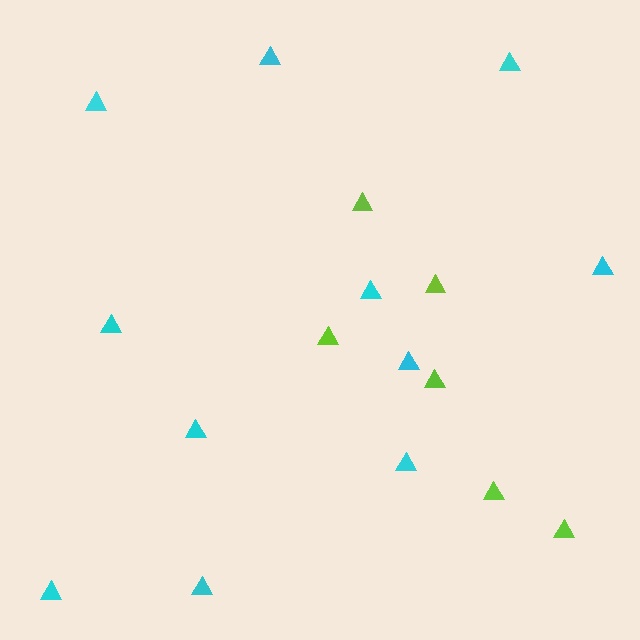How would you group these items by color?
There are 2 groups: one group of lime triangles (6) and one group of cyan triangles (11).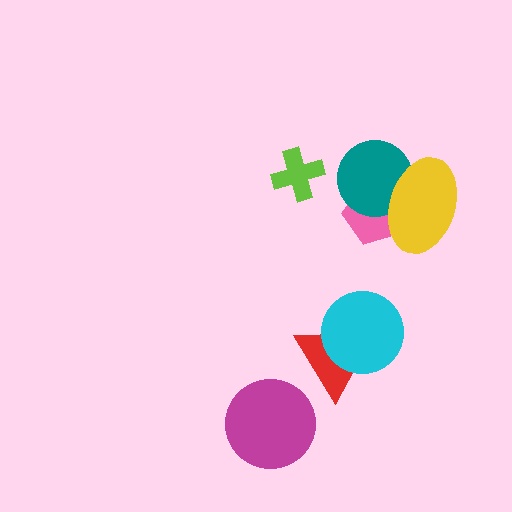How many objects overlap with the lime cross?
0 objects overlap with the lime cross.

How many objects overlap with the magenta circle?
0 objects overlap with the magenta circle.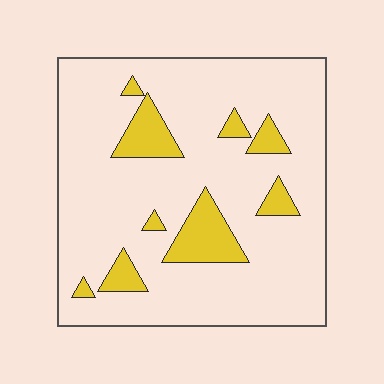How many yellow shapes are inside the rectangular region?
9.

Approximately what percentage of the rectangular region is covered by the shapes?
Approximately 15%.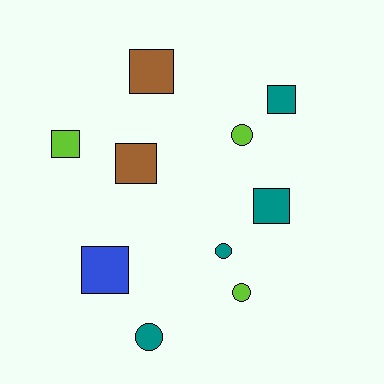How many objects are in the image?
There are 10 objects.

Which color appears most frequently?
Teal, with 4 objects.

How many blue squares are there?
There is 1 blue square.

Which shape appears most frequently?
Square, with 6 objects.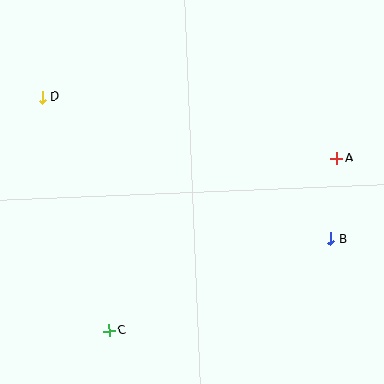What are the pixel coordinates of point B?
Point B is at (331, 239).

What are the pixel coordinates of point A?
Point A is at (336, 159).